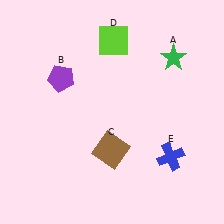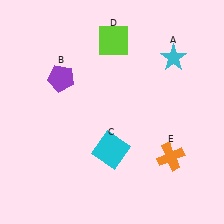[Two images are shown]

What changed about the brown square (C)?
In Image 1, C is brown. In Image 2, it changed to cyan.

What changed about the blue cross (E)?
In Image 1, E is blue. In Image 2, it changed to orange.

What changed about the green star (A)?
In Image 1, A is green. In Image 2, it changed to cyan.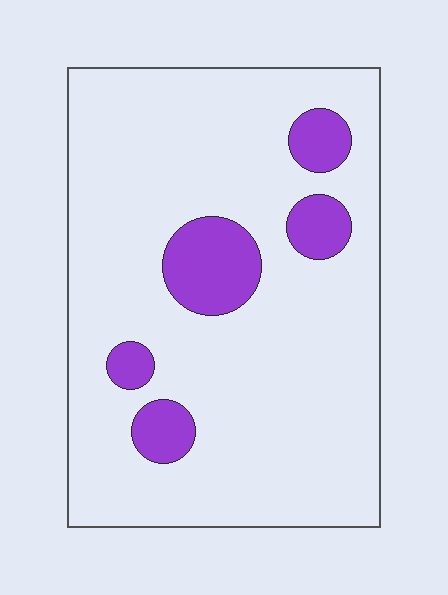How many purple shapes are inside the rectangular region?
5.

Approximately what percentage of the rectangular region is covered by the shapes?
Approximately 15%.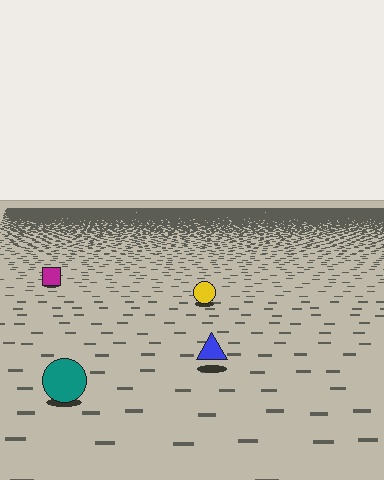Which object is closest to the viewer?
The teal circle is closest. The texture marks near it are larger and more spread out.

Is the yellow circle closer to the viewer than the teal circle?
No. The teal circle is closer — you can tell from the texture gradient: the ground texture is coarser near it.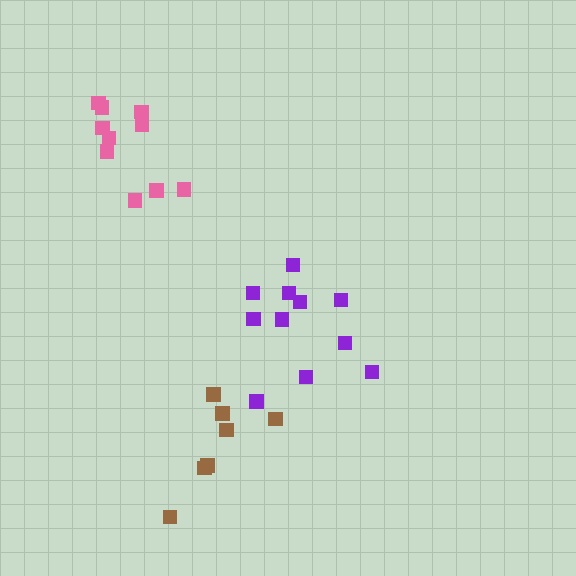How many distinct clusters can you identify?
There are 3 distinct clusters.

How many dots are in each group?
Group 1: 11 dots, Group 2: 10 dots, Group 3: 7 dots (28 total).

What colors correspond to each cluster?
The clusters are colored: purple, pink, brown.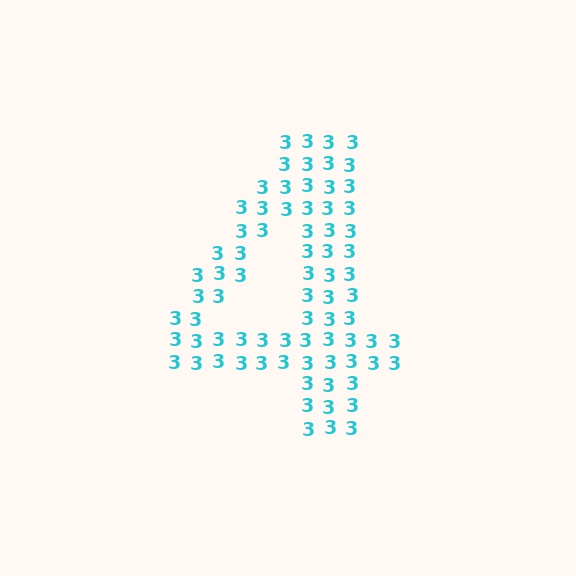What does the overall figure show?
The overall figure shows the digit 4.